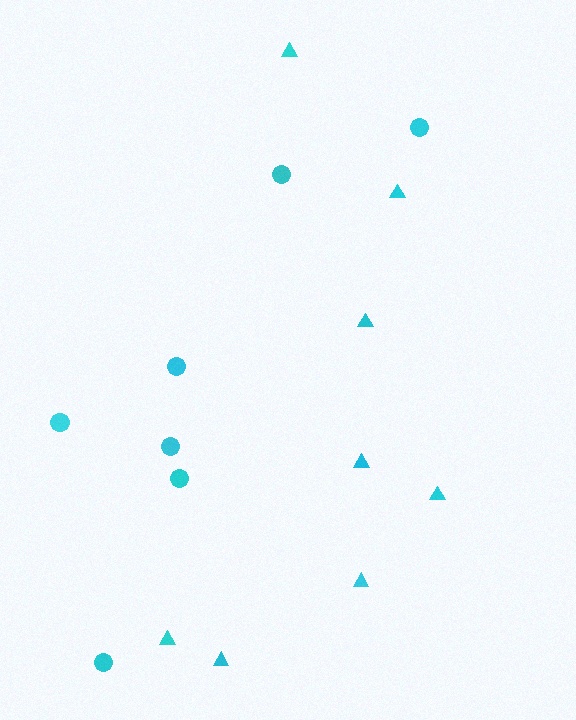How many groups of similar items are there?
There are 2 groups: one group of triangles (8) and one group of circles (7).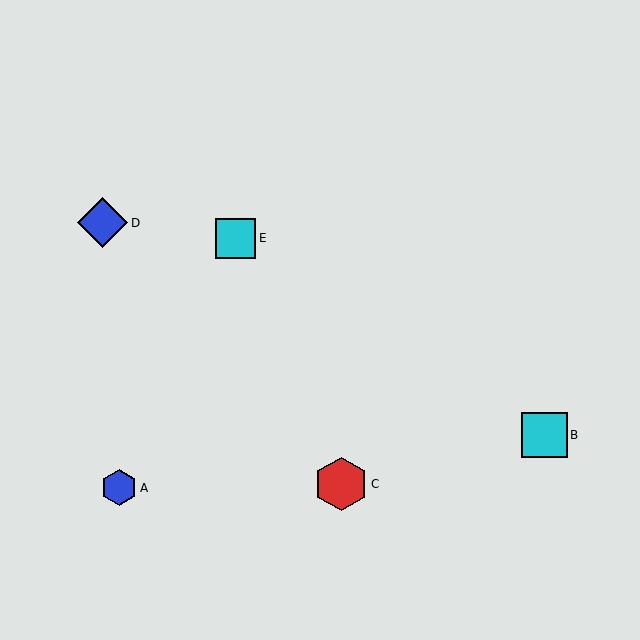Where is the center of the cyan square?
The center of the cyan square is at (236, 238).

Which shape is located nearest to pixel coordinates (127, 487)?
The blue hexagon (labeled A) at (119, 488) is nearest to that location.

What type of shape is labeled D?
Shape D is a blue diamond.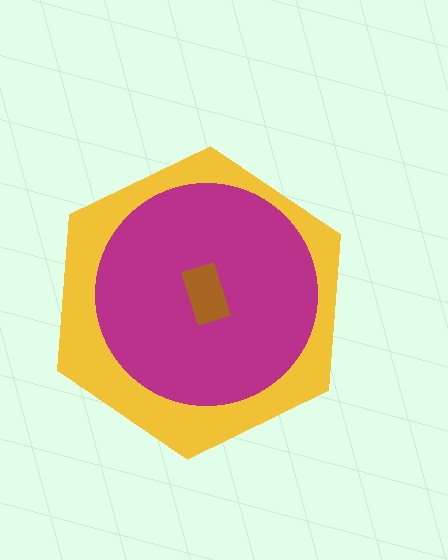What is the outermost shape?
The yellow hexagon.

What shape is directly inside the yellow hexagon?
The magenta circle.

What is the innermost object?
The brown rectangle.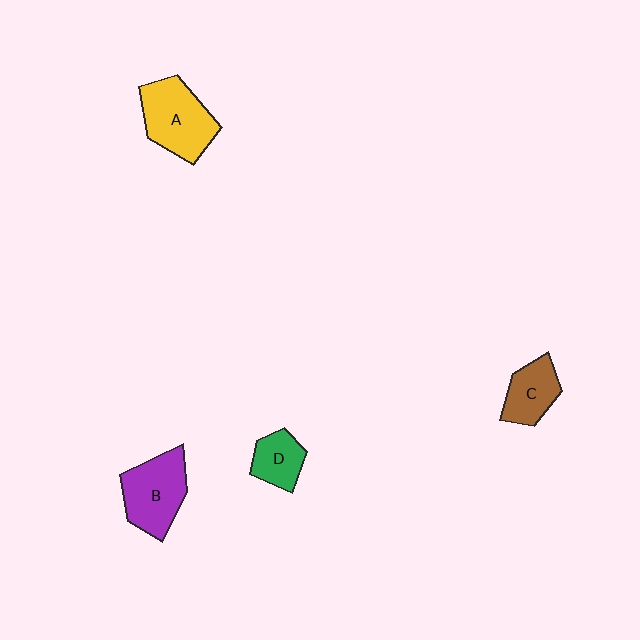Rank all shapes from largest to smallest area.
From largest to smallest: A (yellow), B (purple), C (brown), D (green).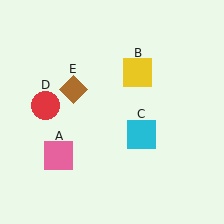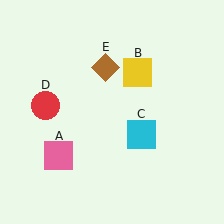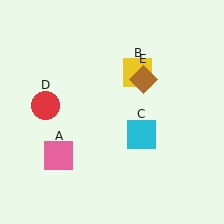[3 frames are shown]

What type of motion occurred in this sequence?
The brown diamond (object E) rotated clockwise around the center of the scene.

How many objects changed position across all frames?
1 object changed position: brown diamond (object E).